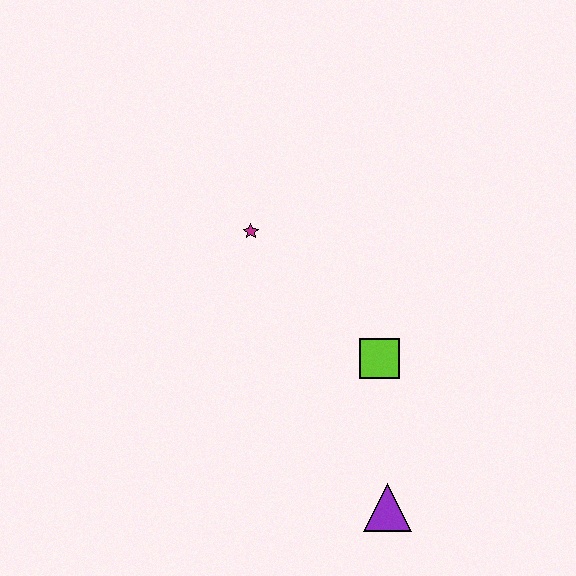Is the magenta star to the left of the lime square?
Yes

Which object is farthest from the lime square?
The magenta star is farthest from the lime square.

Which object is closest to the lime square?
The purple triangle is closest to the lime square.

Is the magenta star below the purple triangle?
No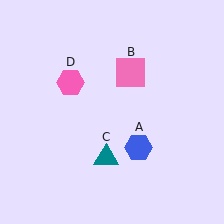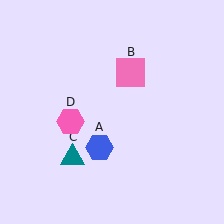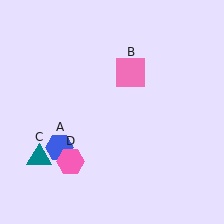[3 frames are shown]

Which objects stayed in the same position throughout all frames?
Pink square (object B) remained stationary.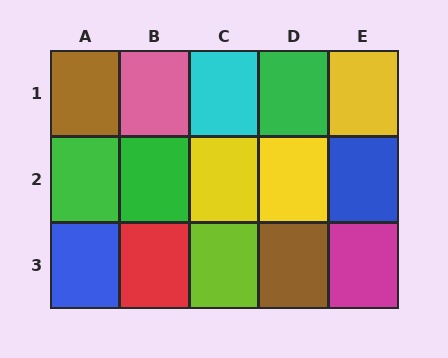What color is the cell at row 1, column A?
Brown.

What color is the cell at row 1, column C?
Cyan.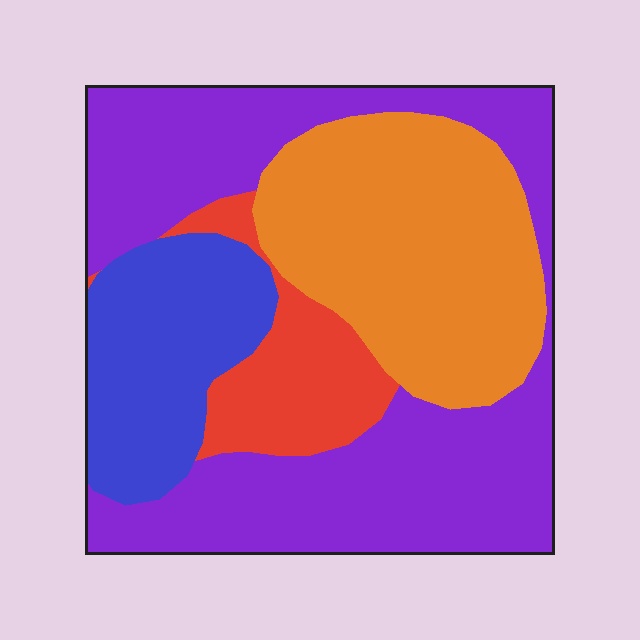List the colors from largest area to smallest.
From largest to smallest: purple, orange, blue, red.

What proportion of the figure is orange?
Orange takes up between a quarter and a half of the figure.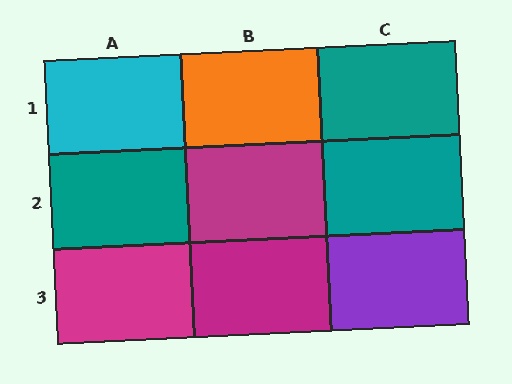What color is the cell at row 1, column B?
Orange.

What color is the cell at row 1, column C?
Teal.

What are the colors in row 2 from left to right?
Teal, magenta, teal.